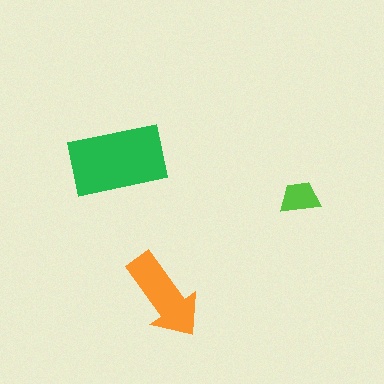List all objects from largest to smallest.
The green rectangle, the orange arrow, the lime trapezoid.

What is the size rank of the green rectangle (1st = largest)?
1st.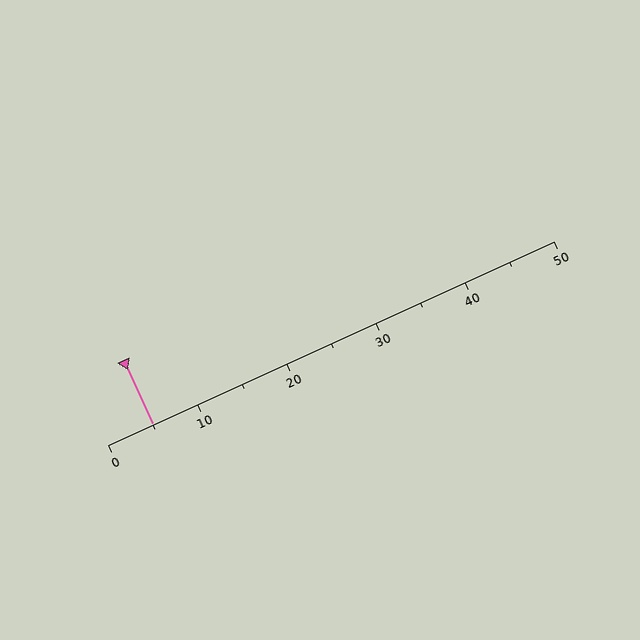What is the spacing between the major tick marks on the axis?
The major ticks are spaced 10 apart.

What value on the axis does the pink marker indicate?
The marker indicates approximately 5.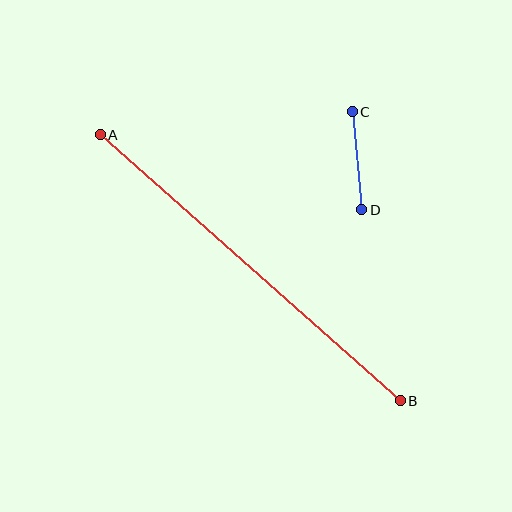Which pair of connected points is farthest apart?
Points A and B are farthest apart.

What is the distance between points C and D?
The distance is approximately 98 pixels.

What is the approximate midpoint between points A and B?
The midpoint is at approximately (250, 268) pixels.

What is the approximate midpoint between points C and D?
The midpoint is at approximately (357, 161) pixels.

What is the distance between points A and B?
The distance is approximately 401 pixels.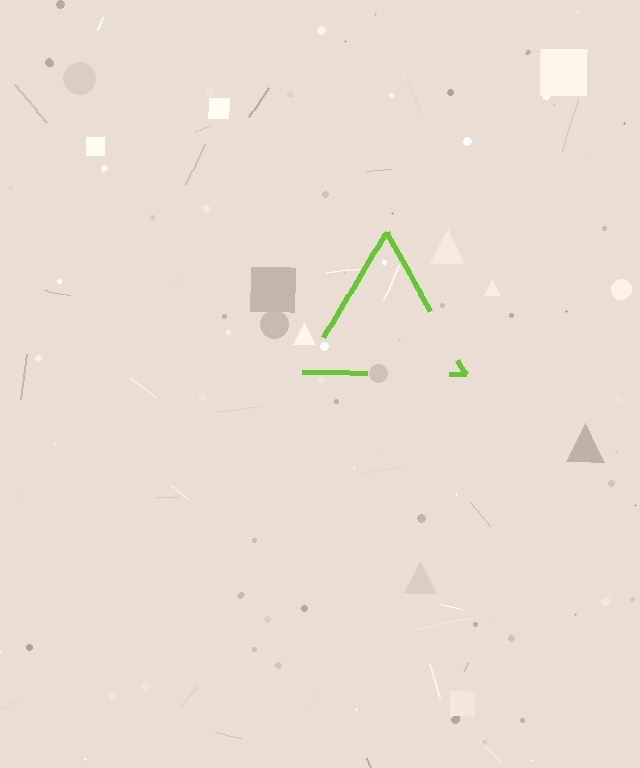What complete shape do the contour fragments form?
The contour fragments form a triangle.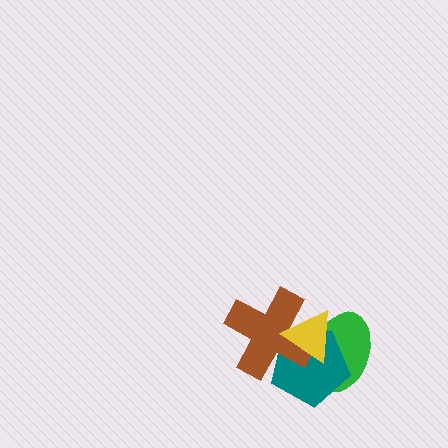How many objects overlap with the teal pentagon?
3 objects overlap with the teal pentagon.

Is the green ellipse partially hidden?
Yes, it is partially covered by another shape.